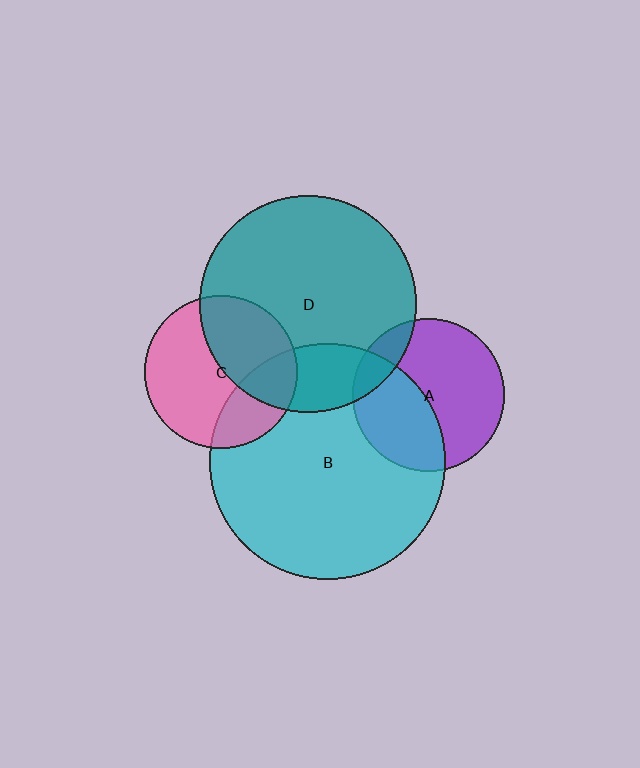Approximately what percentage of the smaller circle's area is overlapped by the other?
Approximately 15%.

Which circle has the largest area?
Circle B (cyan).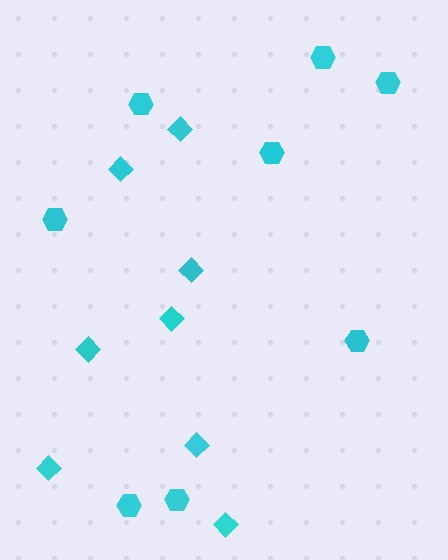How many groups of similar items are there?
There are 2 groups: one group of hexagons (8) and one group of diamonds (8).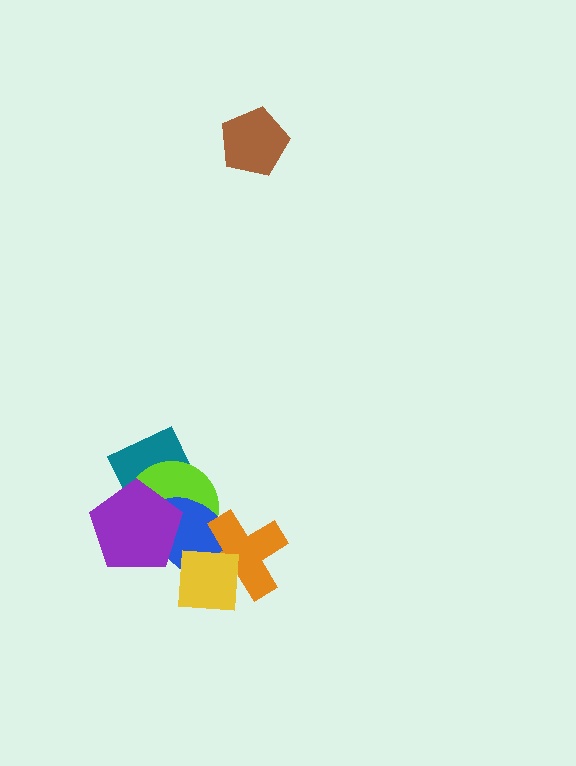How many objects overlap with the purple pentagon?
3 objects overlap with the purple pentagon.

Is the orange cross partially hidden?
Yes, it is partially covered by another shape.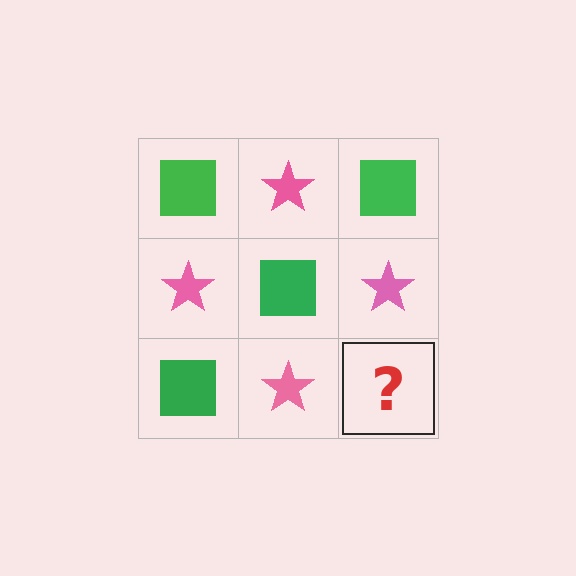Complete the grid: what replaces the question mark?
The question mark should be replaced with a green square.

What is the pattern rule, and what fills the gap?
The rule is that it alternates green square and pink star in a checkerboard pattern. The gap should be filled with a green square.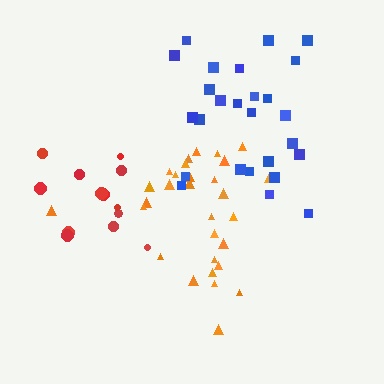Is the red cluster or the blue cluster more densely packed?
Blue.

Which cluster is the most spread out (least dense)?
Red.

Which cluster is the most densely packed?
Orange.